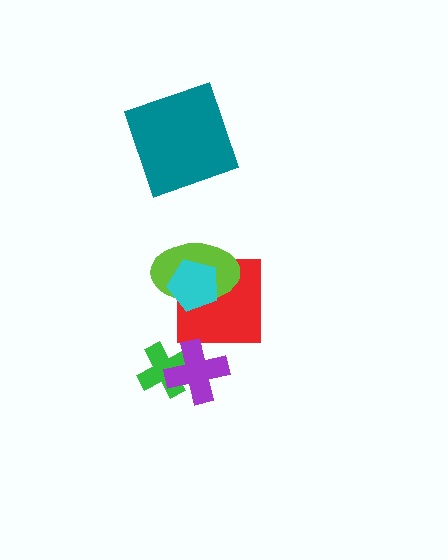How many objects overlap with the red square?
2 objects overlap with the red square.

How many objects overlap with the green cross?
1 object overlaps with the green cross.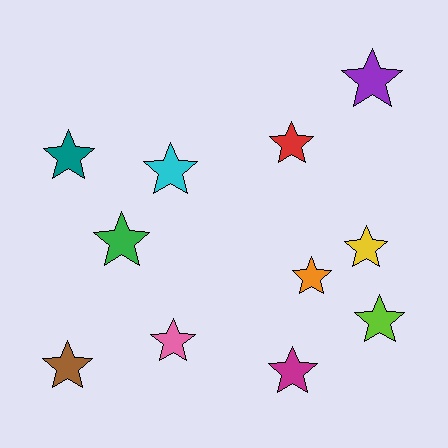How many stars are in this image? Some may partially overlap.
There are 11 stars.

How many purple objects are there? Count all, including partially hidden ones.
There is 1 purple object.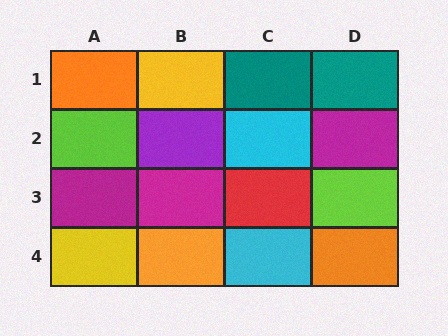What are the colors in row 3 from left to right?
Magenta, magenta, red, lime.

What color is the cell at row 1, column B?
Yellow.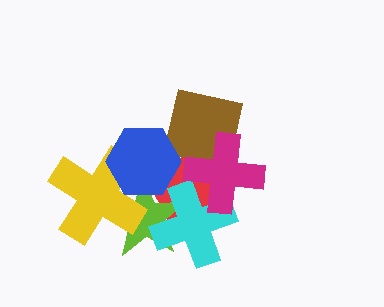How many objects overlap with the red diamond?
5 objects overlap with the red diamond.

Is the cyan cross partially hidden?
Yes, it is partially covered by another shape.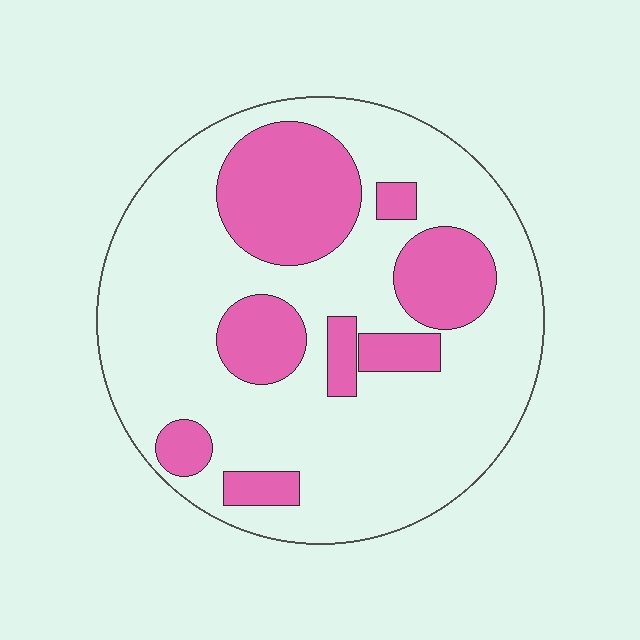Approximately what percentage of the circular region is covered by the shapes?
Approximately 30%.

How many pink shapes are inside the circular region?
8.